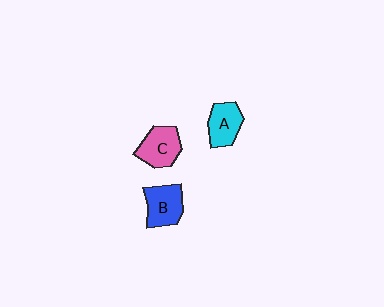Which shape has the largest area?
Shape C (pink).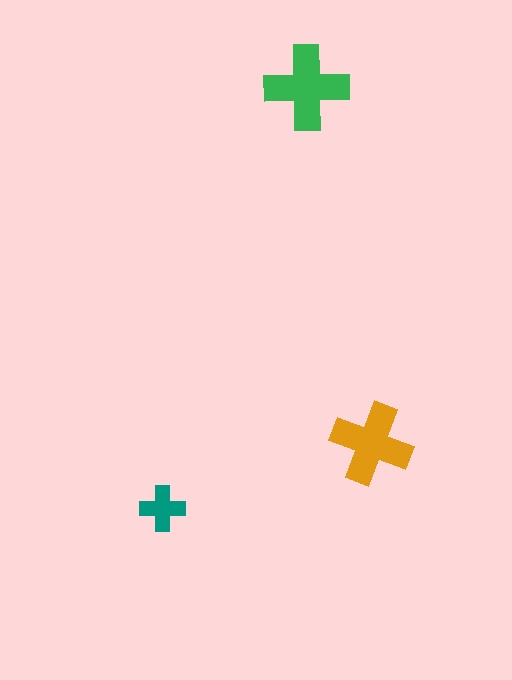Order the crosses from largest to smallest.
the green one, the orange one, the teal one.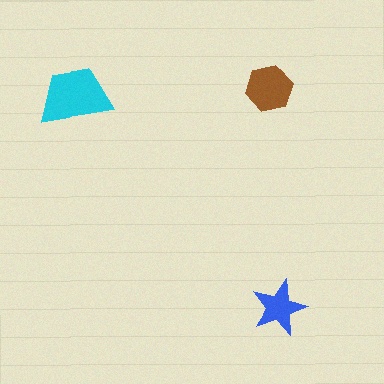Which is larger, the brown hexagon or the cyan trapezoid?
The cyan trapezoid.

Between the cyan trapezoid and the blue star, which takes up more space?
The cyan trapezoid.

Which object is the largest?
The cyan trapezoid.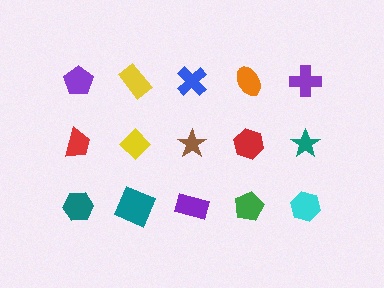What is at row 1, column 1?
A purple pentagon.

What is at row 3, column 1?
A teal hexagon.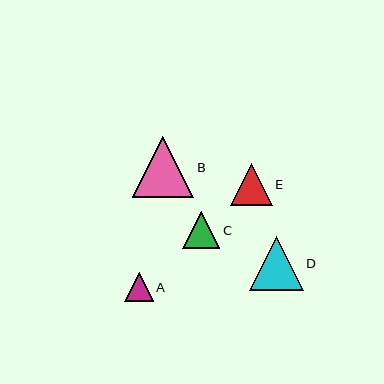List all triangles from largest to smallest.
From largest to smallest: B, D, E, C, A.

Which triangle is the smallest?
Triangle A is the smallest with a size of approximately 29 pixels.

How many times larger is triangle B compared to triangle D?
Triangle B is approximately 1.1 times the size of triangle D.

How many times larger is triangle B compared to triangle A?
Triangle B is approximately 2.2 times the size of triangle A.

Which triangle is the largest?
Triangle B is the largest with a size of approximately 61 pixels.